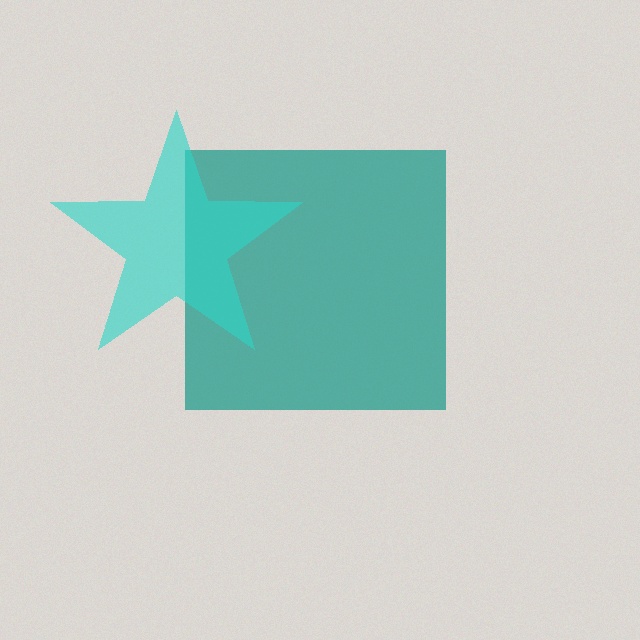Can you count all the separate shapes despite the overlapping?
Yes, there are 2 separate shapes.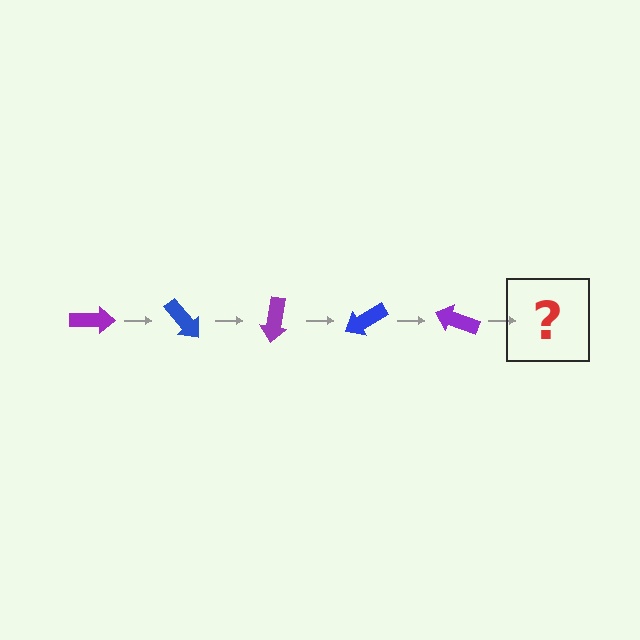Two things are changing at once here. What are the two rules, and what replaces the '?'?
The two rules are that it rotates 50 degrees each step and the color cycles through purple and blue. The '?' should be a blue arrow, rotated 250 degrees from the start.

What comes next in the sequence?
The next element should be a blue arrow, rotated 250 degrees from the start.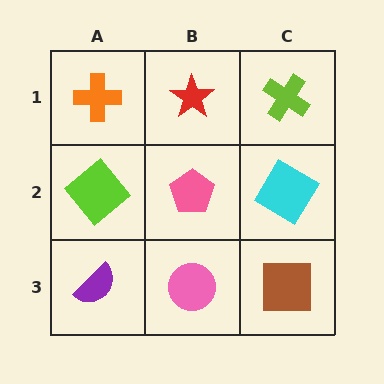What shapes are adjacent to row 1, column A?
A lime diamond (row 2, column A), a red star (row 1, column B).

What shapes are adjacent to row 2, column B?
A red star (row 1, column B), a pink circle (row 3, column B), a lime diamond (row 2, column A), a cyan diamond (row 2, column C).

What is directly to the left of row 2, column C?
A pink pentagon.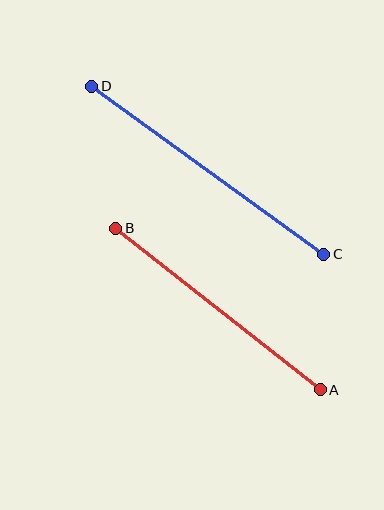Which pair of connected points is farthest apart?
Points C and D are farthest apart.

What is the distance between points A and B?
The distance is approximately 261 pixels.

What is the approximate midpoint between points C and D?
The midpoint is at approximately (208, 170) pixels.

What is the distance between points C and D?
The distance is approximately 286 pixels.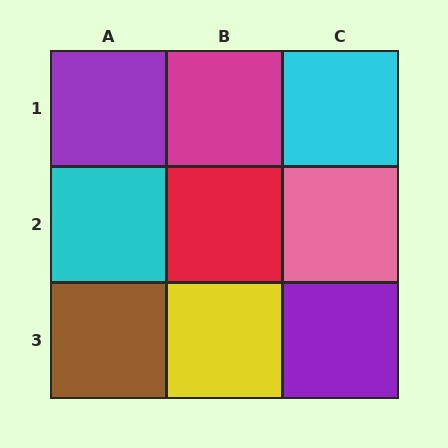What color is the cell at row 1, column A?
Purple.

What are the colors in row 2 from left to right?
Cyan, red, pink.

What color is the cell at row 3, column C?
Purple.